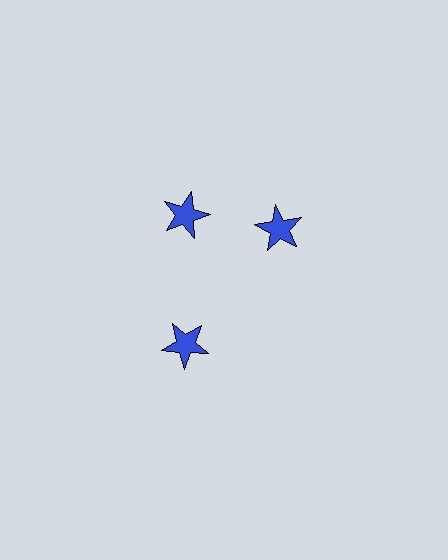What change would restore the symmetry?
The symmetry would be restored by rotating it back into even spacing with its neighbors so that all 3 stars sit at equal angles and equal distance from the center.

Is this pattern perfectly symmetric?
No. The 3 blue stars are arranged in a ring, but one element near the 3 o'clock position is rotated out of alignment along the ring, breaking the 3-fold rotational symmetry.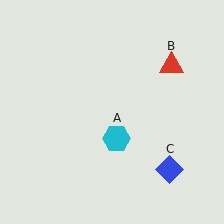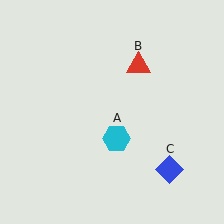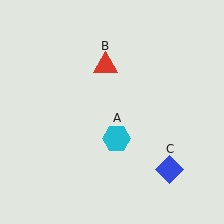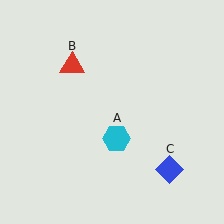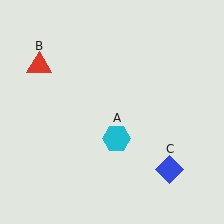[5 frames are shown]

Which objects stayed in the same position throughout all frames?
Cyan hexagon (object A) and blue diamond (object C) remained stationary.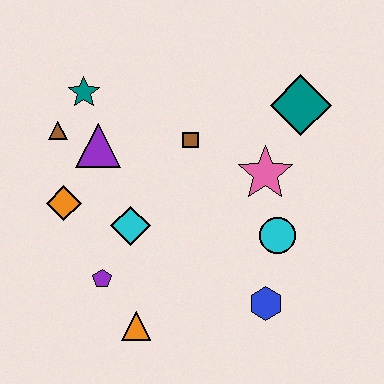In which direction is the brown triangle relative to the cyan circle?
The brown triangle is to the left of the cyan circle.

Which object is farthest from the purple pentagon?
The teal diamond is farthest from the purple pentagon.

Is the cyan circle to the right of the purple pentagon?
Yes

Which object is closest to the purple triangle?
The brown triangle is closest to the purple triangle.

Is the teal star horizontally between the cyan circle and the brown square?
No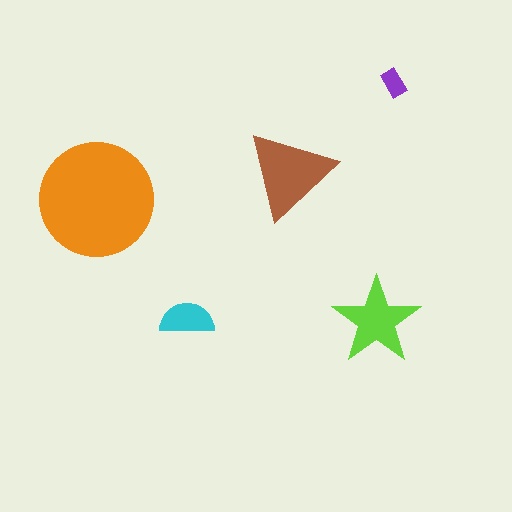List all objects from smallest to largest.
The purple rectangle, the cyan semicircle, the lime star, the brown triangle, the orange circle.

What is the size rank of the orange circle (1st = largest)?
1st.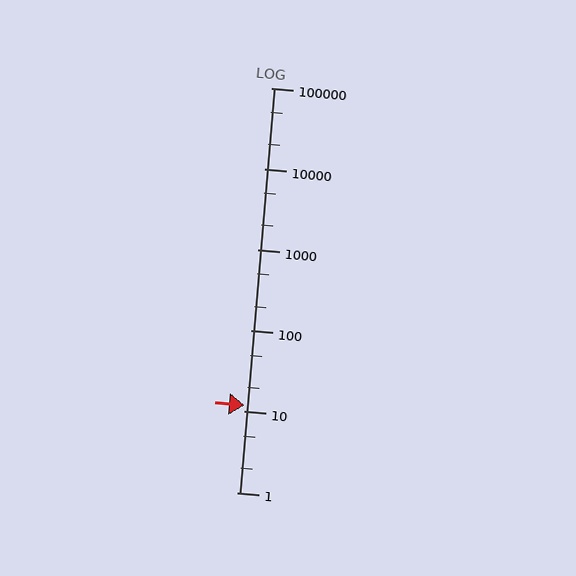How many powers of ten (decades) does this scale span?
The scale spans 5 decades, from 1 to 100000.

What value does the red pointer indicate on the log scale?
The pointer indicates approximately 12.